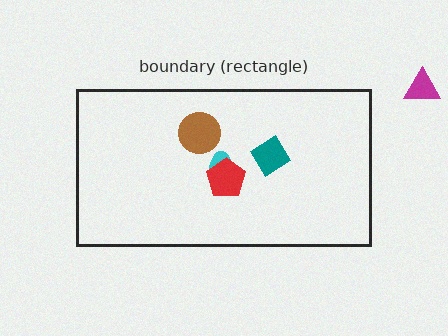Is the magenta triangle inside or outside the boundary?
Outside.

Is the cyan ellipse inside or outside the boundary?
Inside.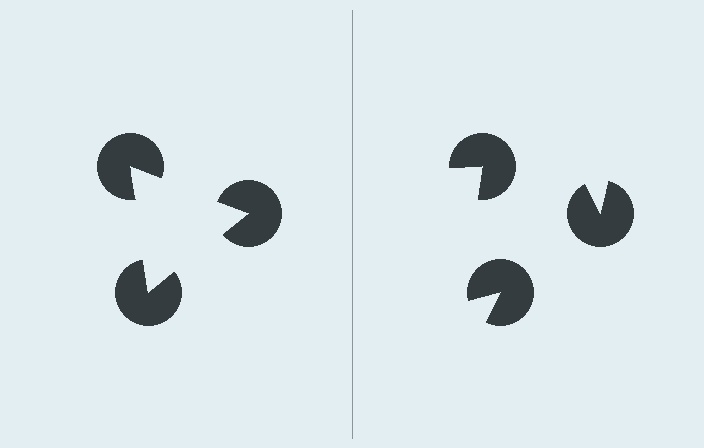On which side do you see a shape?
An illusory triangle appears on the left side. On the right side the wedge cuts are rotated, so no coherent shape forms.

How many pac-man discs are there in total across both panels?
6 — 3 on each side.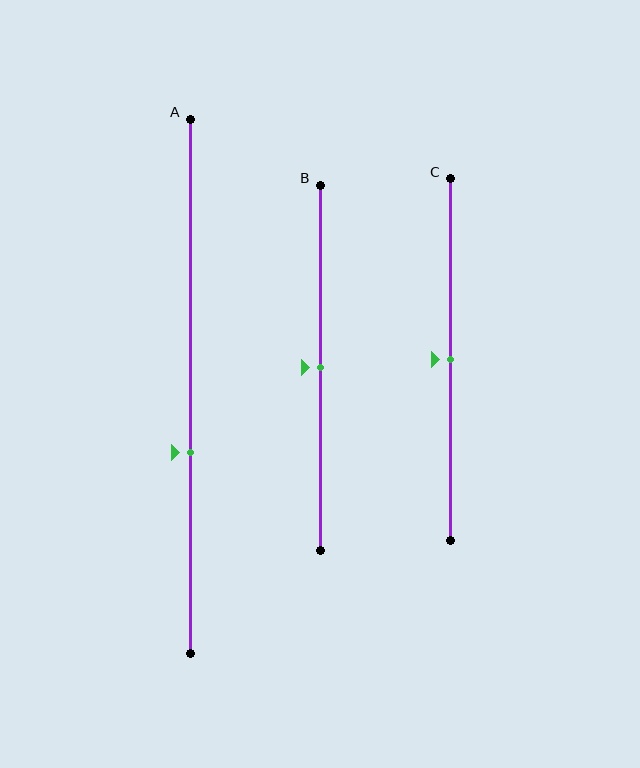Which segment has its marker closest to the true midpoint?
Segment B has its marker closest to the true midpoint.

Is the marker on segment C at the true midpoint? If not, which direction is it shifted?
Yes, the marker on segment C is at the true midpoint.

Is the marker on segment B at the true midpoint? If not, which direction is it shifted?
Yes, the marker on segment B is at the true midpoint.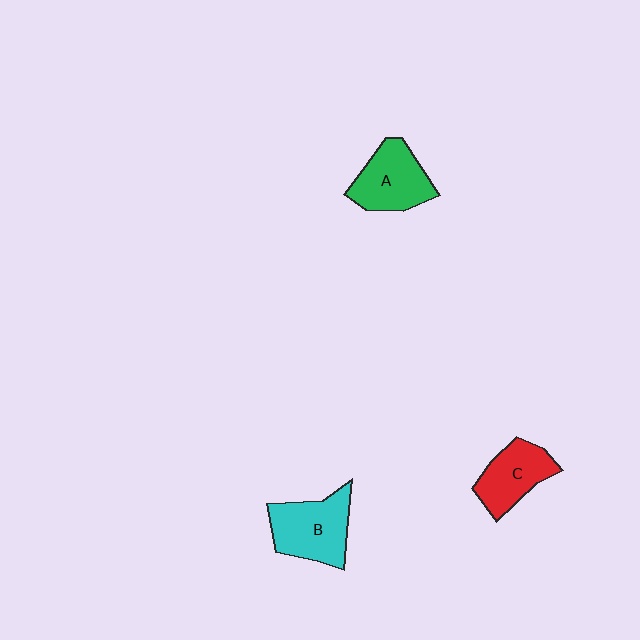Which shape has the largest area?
Shape B (cyan).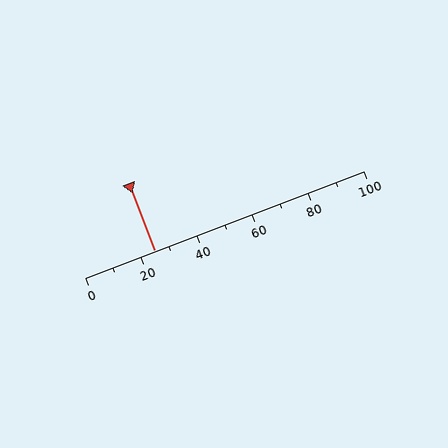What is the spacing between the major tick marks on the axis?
The major ticks are spaced 20 apart.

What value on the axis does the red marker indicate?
The marker indicates approximately 25.